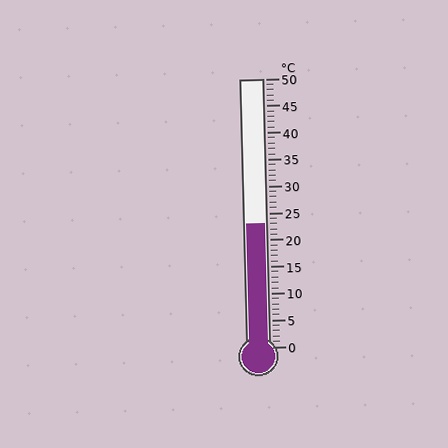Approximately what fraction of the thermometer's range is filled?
The thermometer is filled to approximately 45% of its range.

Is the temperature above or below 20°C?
The temperature is above 20°C.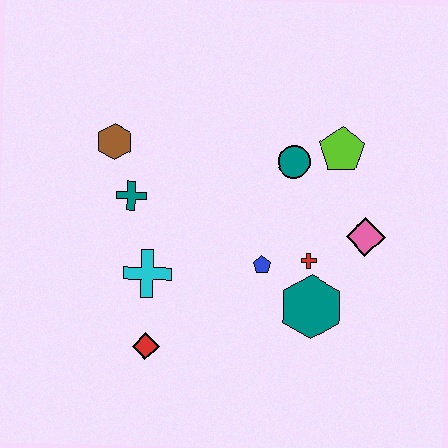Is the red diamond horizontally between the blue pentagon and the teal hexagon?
No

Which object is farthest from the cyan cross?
The lime pentagon is farthest from the cyan cross.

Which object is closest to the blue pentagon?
The red cross is closest to the blue pentagon.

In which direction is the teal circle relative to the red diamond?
The teal circle is above the red diamond.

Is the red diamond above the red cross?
No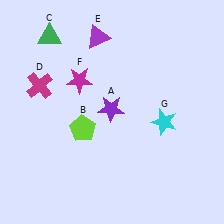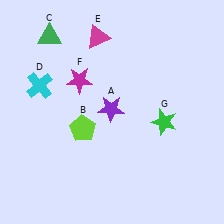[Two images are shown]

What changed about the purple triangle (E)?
In Image 1, E is purple. In Image 2, it changed to magenta.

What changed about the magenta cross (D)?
In Image 1, D is magenta. In Image 2, it changed to cyan.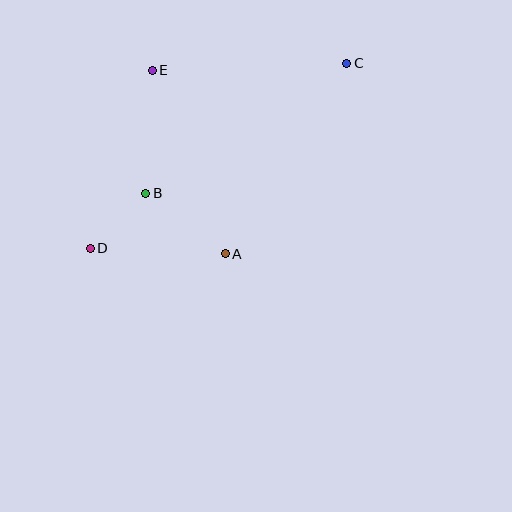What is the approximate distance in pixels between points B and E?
The distance between B and E is approximately 123 pixels.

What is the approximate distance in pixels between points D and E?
The distance between D and E is approximately 189 pixels.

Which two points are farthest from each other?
Points C and D are farthest from each other.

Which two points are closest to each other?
Points B and D are closest to each other.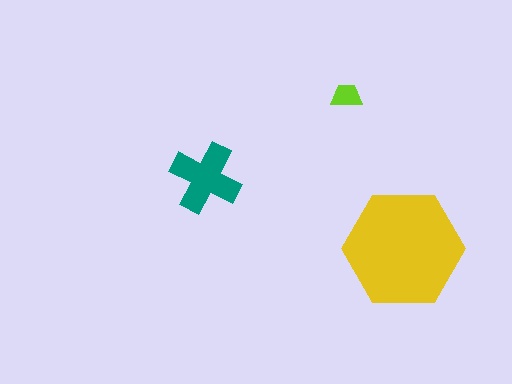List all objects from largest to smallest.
The yellow hexagon, the teal cross, the lime trapezoid.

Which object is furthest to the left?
The teal cross is leftmost.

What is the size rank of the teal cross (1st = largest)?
2nd.